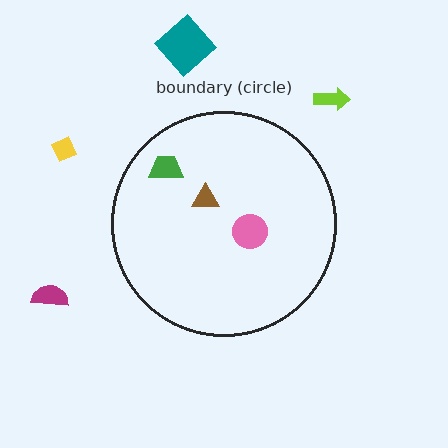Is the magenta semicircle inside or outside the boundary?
Outside.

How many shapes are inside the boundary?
3 inside, 4 outside.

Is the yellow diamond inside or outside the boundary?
Outside.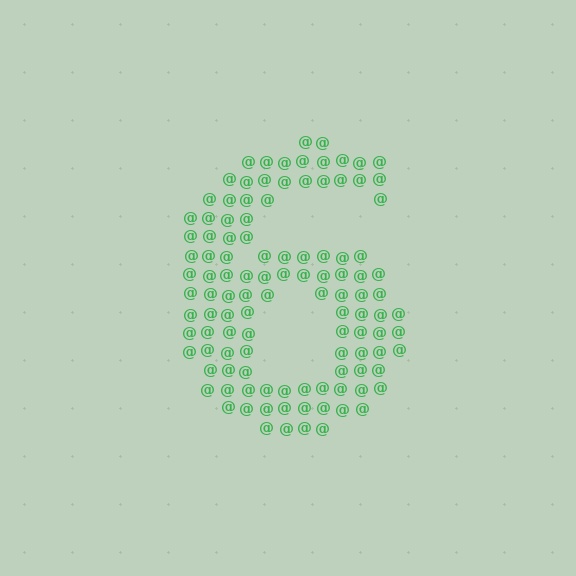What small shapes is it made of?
It is made of small at signs.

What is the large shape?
The large shape is the digit 6.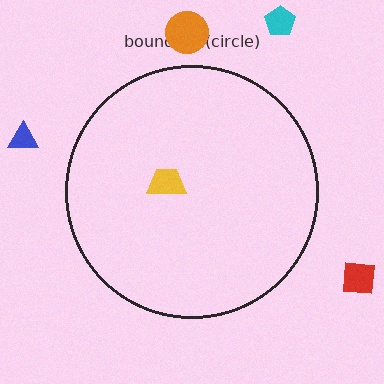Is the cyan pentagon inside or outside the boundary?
Outside.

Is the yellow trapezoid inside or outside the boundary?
Inside.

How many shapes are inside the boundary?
1 inside, 4 outside.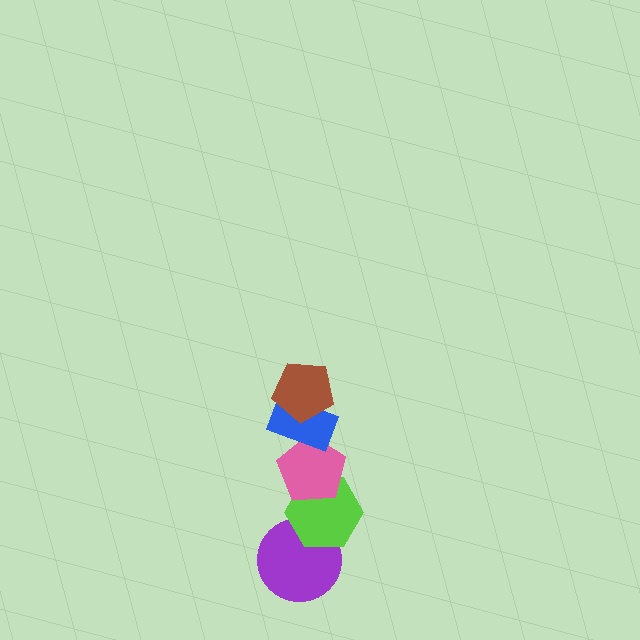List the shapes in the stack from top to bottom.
From top to bottom: the brown pentagon, the blue rectangle, the pink pentagon, the lime hexagon, the purple circle.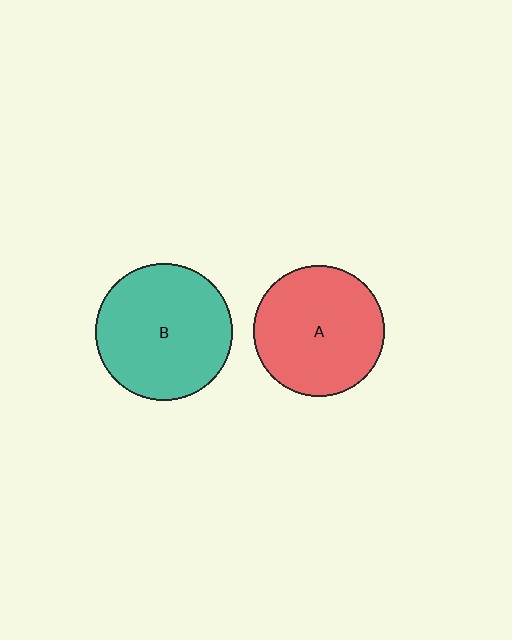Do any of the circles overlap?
No, none of the circles overlap.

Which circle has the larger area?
Circle B (teal).